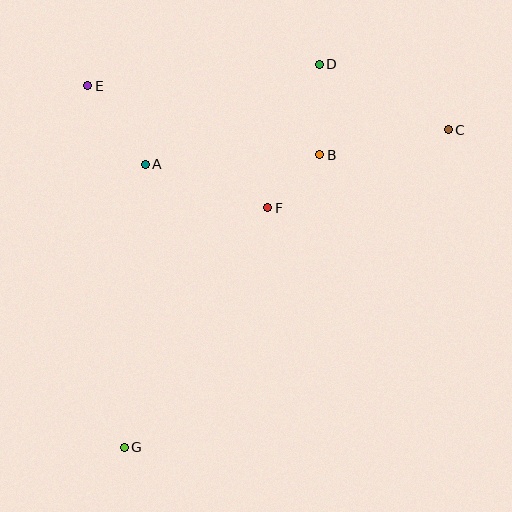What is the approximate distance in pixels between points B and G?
The distance between B and G is approximately 352 pixels.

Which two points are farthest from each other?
Points C and G are farthest from each other.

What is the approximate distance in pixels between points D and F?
The distance between D and F is approximately 152 pixels.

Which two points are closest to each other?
Points B and F are closest to each other.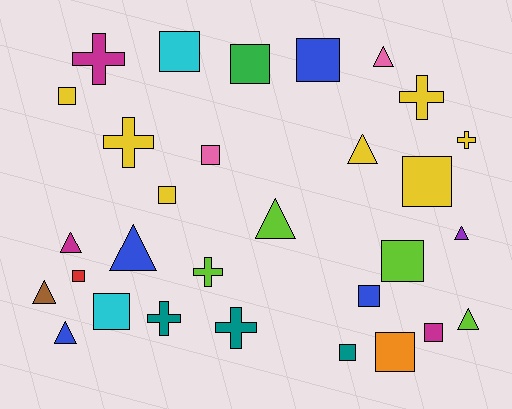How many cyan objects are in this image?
There are 2 cyan objects.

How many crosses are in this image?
There are 7 crosses.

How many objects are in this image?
There are 30 objects.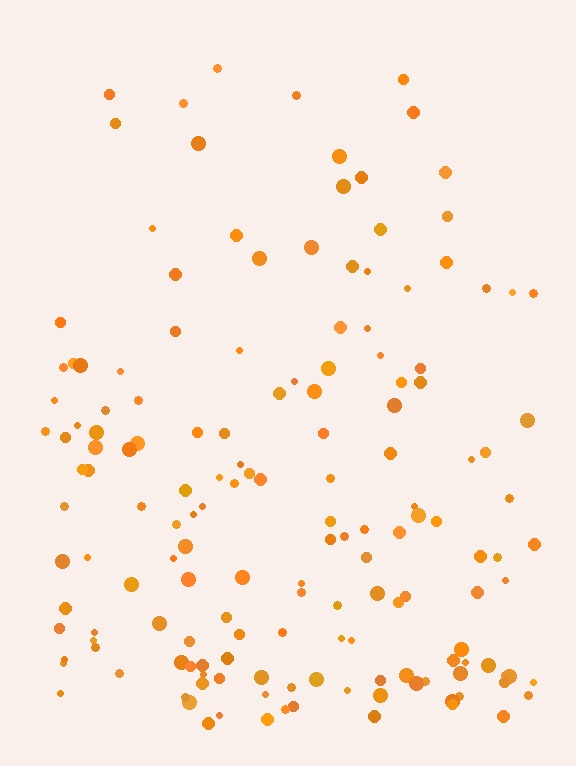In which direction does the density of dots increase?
From top to bottom, with the bottom side densest.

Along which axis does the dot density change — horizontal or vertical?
Vertical.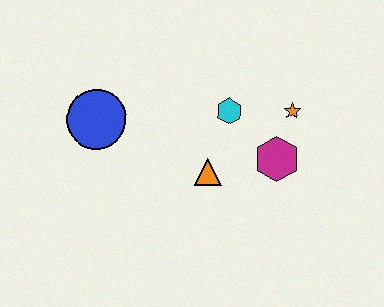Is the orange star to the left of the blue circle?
No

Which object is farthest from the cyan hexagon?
The blue circle is farthest from the cyan hexagon.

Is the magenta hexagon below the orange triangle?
No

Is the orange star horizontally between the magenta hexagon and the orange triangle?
No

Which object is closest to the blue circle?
The orange triangle is closest to the blue circle.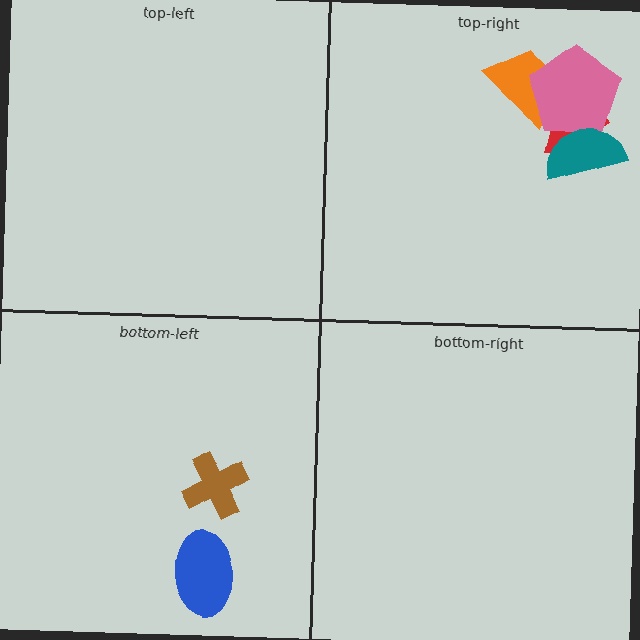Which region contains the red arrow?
The top-right region.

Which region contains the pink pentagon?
The top-right region.